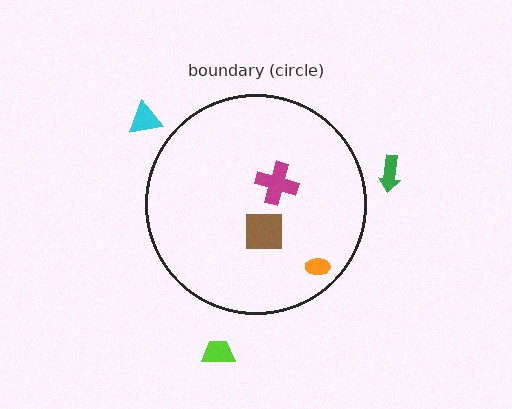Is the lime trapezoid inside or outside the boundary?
Outside.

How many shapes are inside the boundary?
3 inside, 3 outside.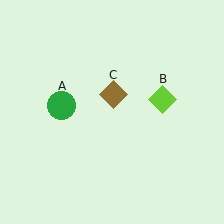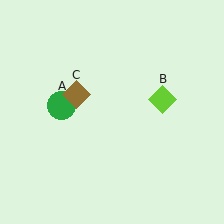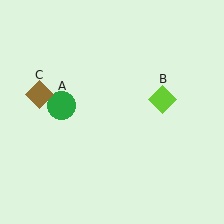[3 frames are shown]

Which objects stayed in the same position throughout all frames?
Green circle (object A) and lime diamond (object B) remained stationary.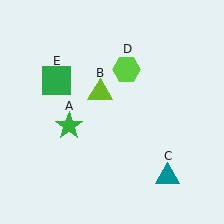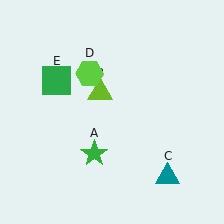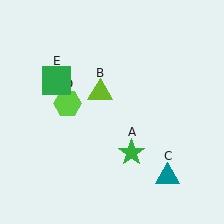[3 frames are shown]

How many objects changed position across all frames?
2 objects changed position: green star (object A), lime hexagon (object D).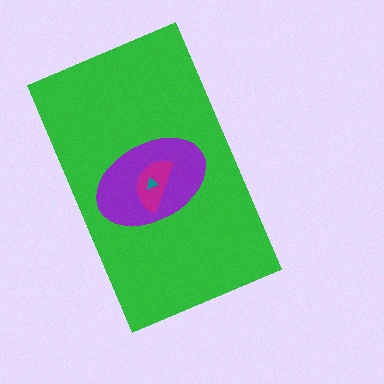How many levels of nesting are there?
4.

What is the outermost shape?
The green rectangle.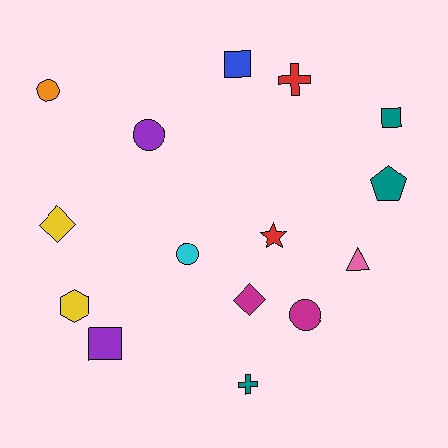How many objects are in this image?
There are 15 objects.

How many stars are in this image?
There is 1 star.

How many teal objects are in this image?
There are 3 teal objects.